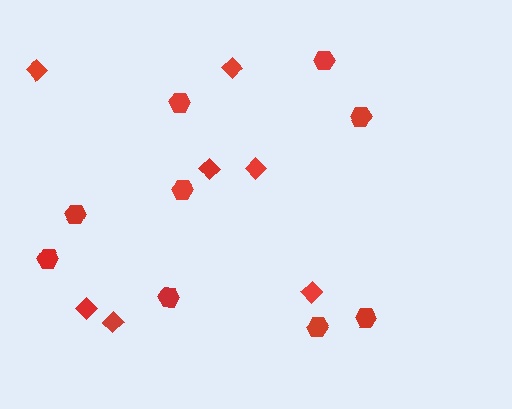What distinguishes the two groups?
There are 2 groups: one group of diamonds (7) and one group of hexagons (9).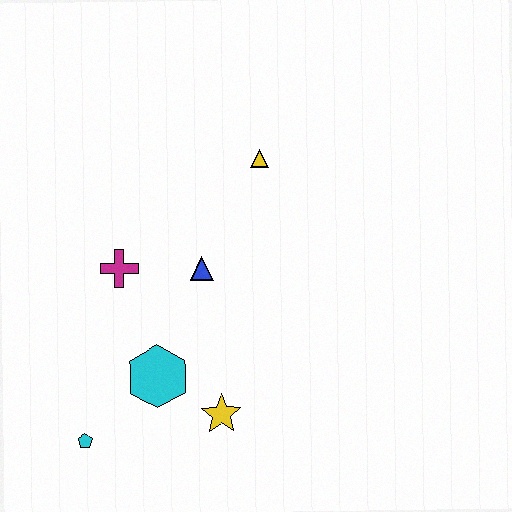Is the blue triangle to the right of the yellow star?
No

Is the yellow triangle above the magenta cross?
Yes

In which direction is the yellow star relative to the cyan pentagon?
The yellow star is to the right of the cyan pentagon.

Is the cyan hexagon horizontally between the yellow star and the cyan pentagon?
Yes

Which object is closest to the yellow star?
The cyan hexagon is closest to the yellow star.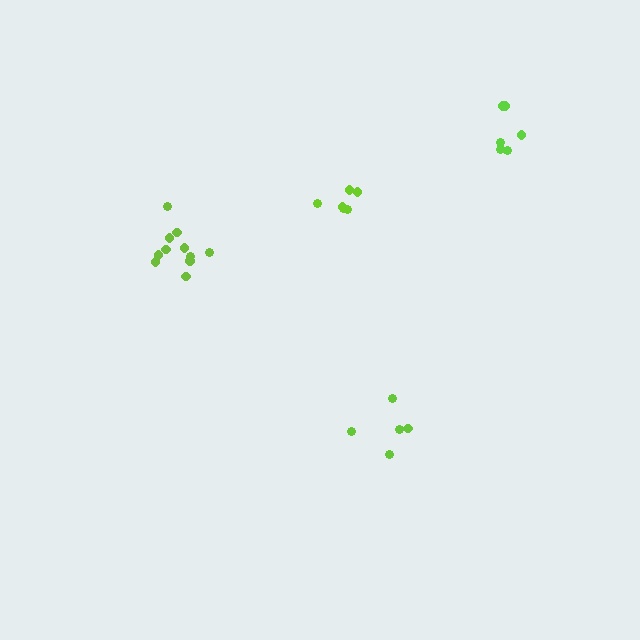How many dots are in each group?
Group 1: 5 dots, Group 2: 11 dots, Group 3: 6 dots, Group 4: 6 dots (28 total).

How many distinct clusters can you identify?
There are 4 distinct clusters.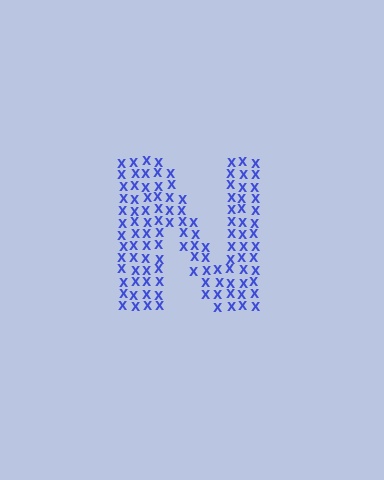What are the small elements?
The small elements are letter X's.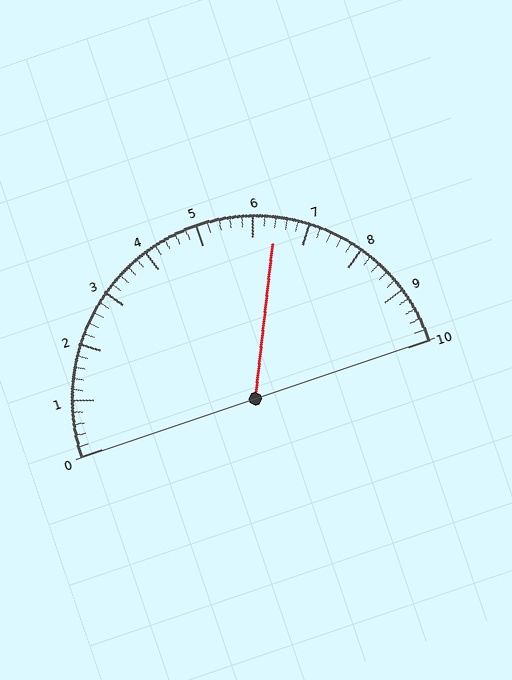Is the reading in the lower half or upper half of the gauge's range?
The reading is in the upper half of the range (0 to 10).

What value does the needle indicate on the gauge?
The needle indicates approximately 6.4.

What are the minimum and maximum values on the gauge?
The gauge ranges from 0 to 10.